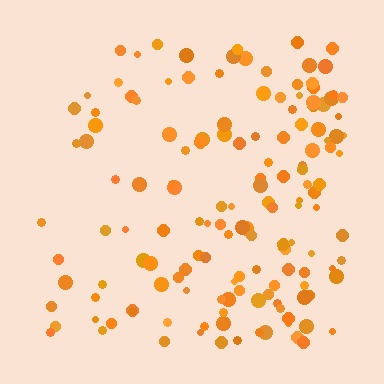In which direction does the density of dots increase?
From left to right, with the right side densest.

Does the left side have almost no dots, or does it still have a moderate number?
Still a moderate number, just noticeably fewer than the right.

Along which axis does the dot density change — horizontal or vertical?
Horizontal.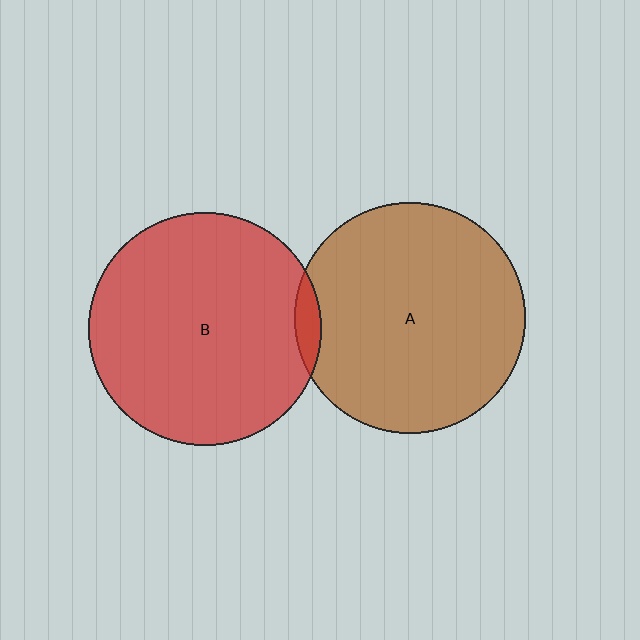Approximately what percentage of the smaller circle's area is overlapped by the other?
Approximately 5%.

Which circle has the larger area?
Circle B (red).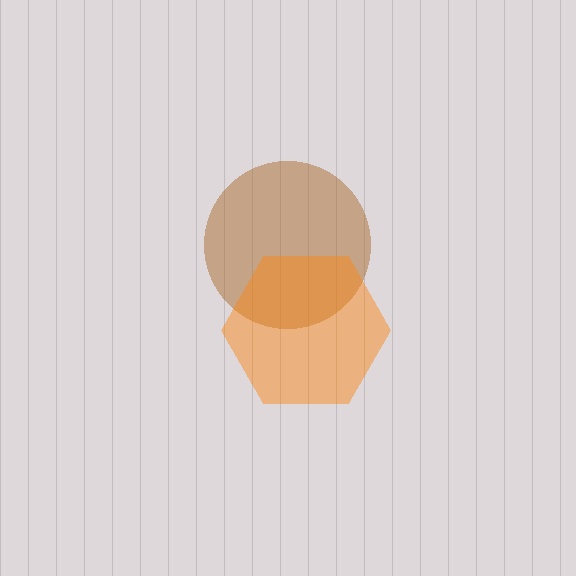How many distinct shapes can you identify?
There are 2 distinct shapes: a brown circle, an orange hexagon.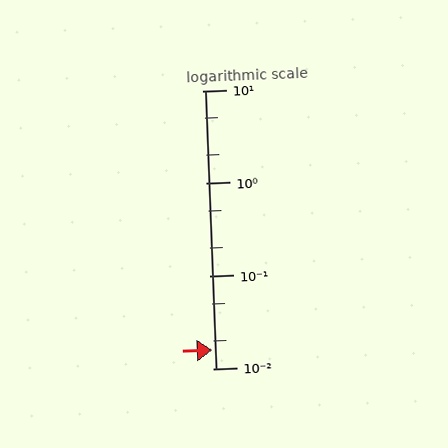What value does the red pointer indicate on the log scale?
The pointer indicates approximately 0.016.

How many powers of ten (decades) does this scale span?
The scale spans 3 decades, from 0.01 to 10.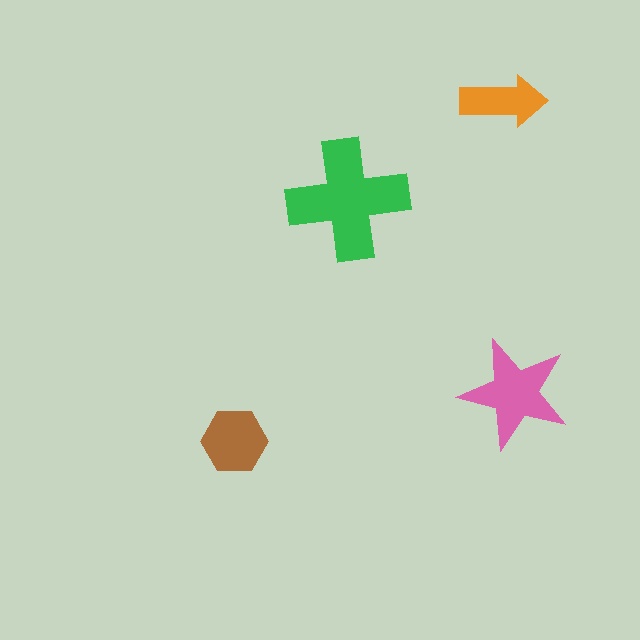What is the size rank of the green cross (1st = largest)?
1st.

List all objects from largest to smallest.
The green cross, the pink star, the brown hexagon, the orange arrow.